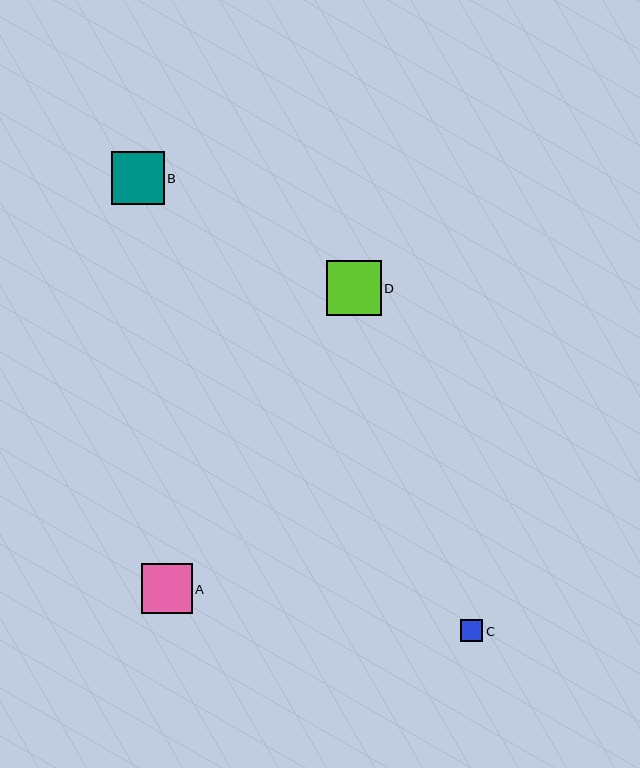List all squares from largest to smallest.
From largest to smallest: D, B, A, C.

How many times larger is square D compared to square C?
Square D is approximately 2.4 times the size of square C.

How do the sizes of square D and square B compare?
Square D and square B are approximately the same size.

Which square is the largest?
Square D is the largest with a size of approximately 55 pixels.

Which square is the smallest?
Square C is the smallest with a size of approximately 23 pixels.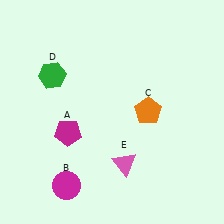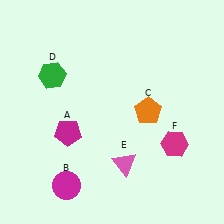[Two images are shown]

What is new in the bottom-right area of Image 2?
A magenta hexagon (F) was added in the bottom-right area of Image 2.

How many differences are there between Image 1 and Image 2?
There is 1 difference between the two images.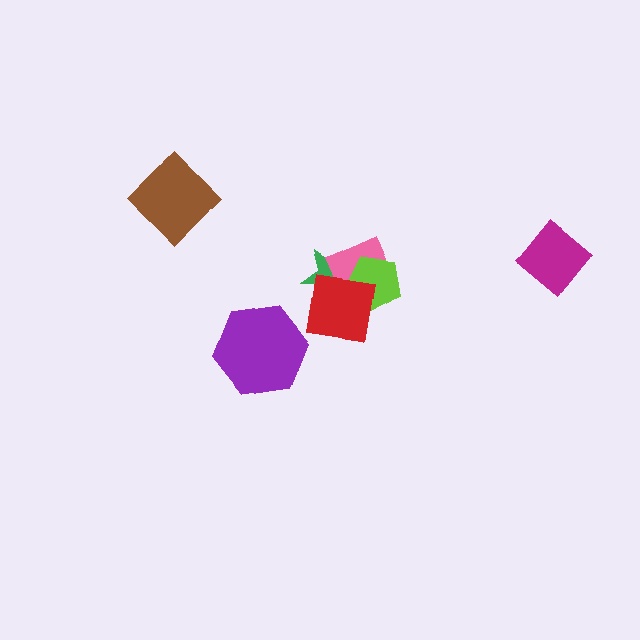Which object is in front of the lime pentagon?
The red square is in front of the lime pentagon.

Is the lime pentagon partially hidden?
Yes, it is partially covered by another shape.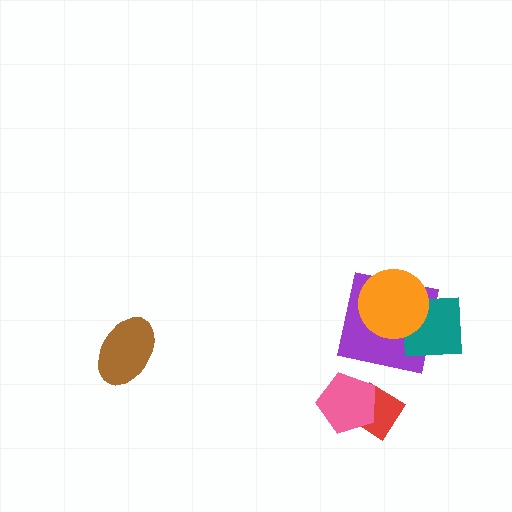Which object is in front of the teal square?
The orange circle is in front of the teal square.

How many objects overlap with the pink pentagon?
1 object overlaps with the pink pentagon.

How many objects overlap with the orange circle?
2 objects overlap with the orange circle.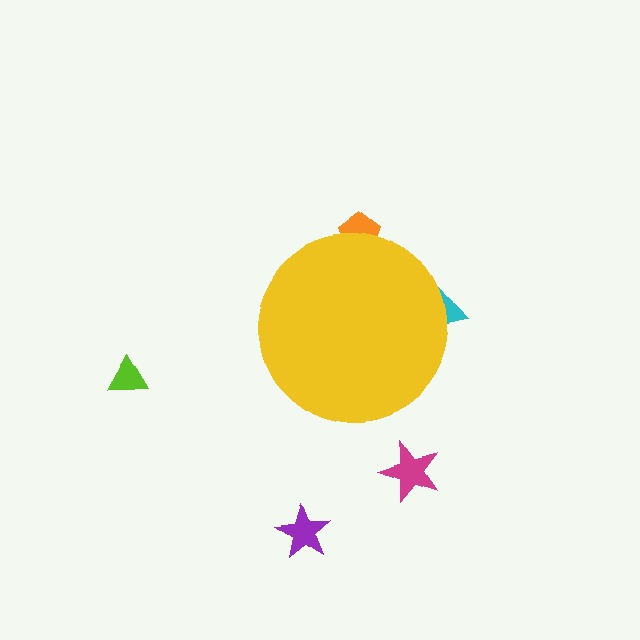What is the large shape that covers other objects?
A yellow circle.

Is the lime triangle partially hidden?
No, the lime triangle is fully visible.